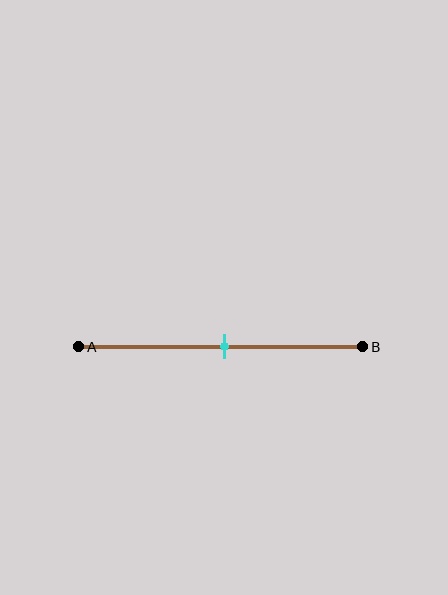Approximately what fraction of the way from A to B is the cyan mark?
The cyan mark is approximately 50% of the way from A to B.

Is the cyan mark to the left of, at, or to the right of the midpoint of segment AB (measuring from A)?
The cyan mark is approximately at the midpoint of segment AB.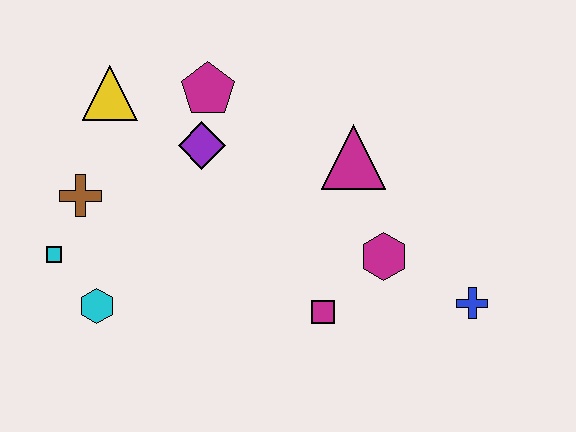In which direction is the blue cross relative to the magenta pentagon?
The blue cross is to the right of the magenta pentagon.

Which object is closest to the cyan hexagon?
The cyan square is closest to the cyan hexagon.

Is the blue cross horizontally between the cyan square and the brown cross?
No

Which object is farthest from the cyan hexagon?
The blue cross is farthest from the cyan hexagon.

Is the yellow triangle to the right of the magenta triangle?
No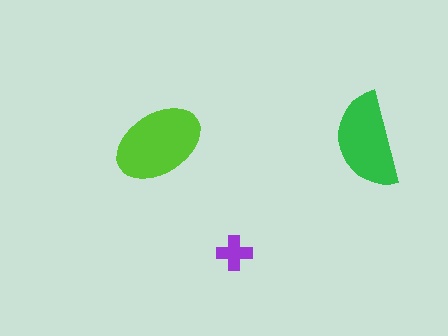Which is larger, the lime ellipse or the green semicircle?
The lime ellipse.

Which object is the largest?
The lime ellipse.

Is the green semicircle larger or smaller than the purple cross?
Larger.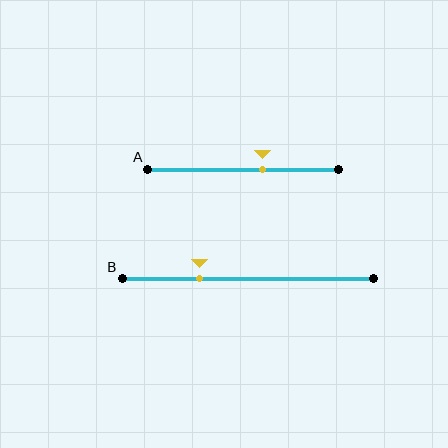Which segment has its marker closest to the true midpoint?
Segment A has its marker closest to the true midpoint.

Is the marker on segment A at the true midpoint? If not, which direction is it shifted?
No, the marker on segment A is shifted to the right by about 11% of the segment length.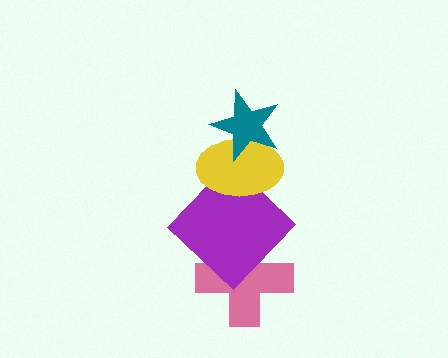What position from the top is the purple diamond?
The purple diamond is 3rd from the top.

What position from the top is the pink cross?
The pink cross is 4th from the top.